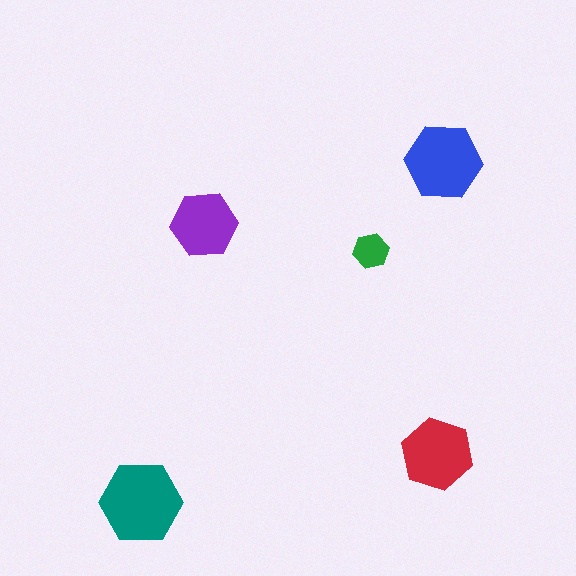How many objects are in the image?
There are 5 objects in the image.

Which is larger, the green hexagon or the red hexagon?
The red one.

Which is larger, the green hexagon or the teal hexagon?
The teal one.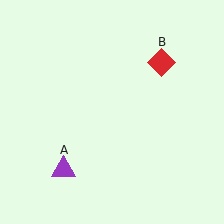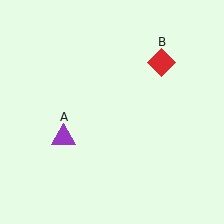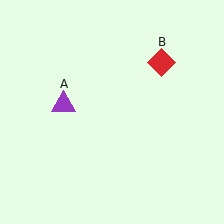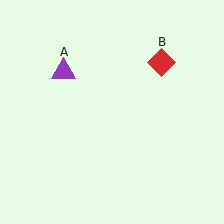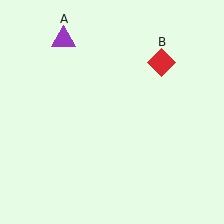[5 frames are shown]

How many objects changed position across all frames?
1 object changed position: purple triangle (object A).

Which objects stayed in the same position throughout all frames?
Red diamond (object B) remained stationary.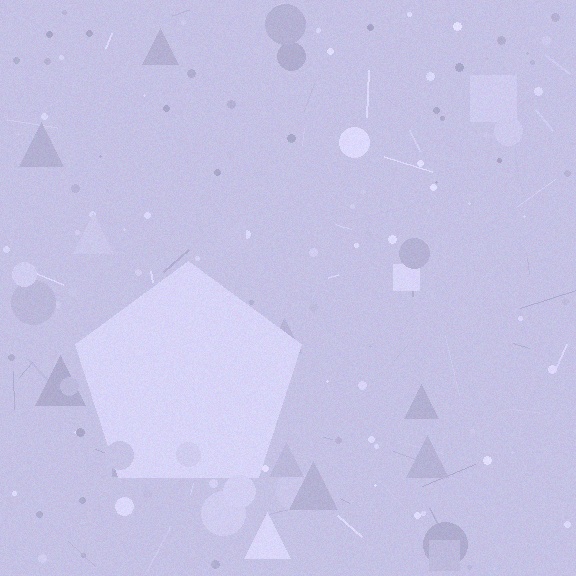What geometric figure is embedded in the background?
A pentagon is embedded in the background.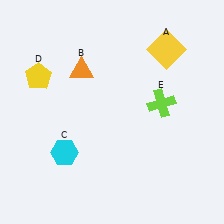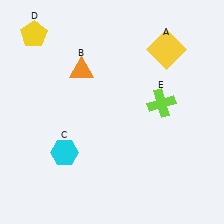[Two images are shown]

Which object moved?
The yellow pentagon (D) moved up.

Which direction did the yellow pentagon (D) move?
The yellow pentagon (D) moved up.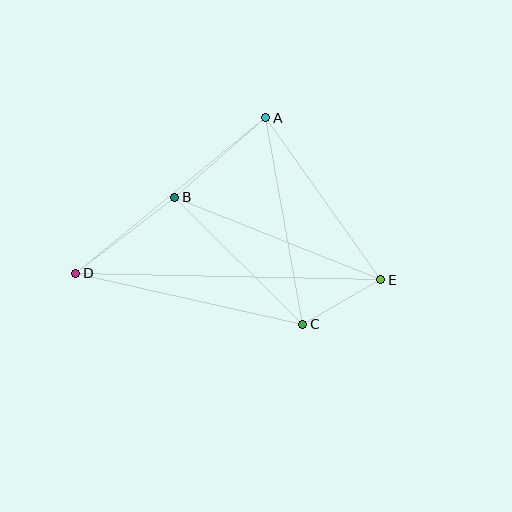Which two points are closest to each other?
Points C and E are closest to each other.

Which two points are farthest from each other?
Points D and E are farthest from each other.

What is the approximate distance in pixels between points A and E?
The distance between A and E is approximately 199 pixels.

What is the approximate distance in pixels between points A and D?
The distance between A and D is approximately 246 pixels.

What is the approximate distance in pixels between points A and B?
The distance between A and B is approximately 121 pixels.